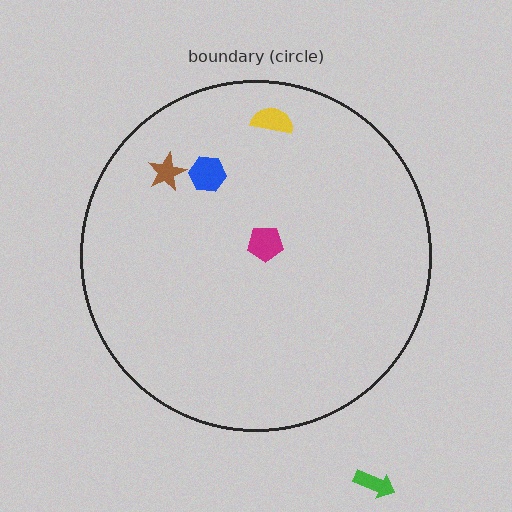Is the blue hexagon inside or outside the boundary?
Inside.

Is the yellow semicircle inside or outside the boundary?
Inside.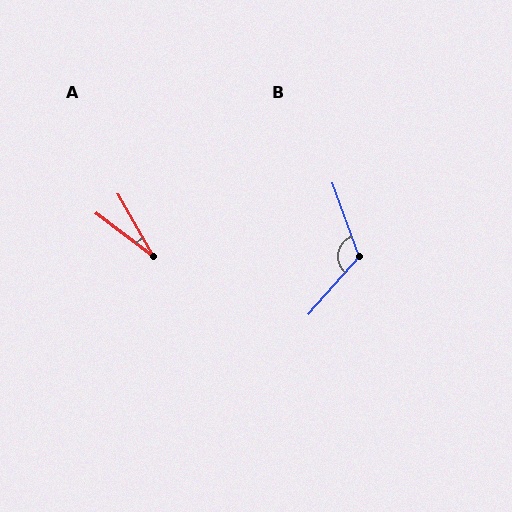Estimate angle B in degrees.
Approximately 119 degrees.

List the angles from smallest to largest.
A (23°), B (119°).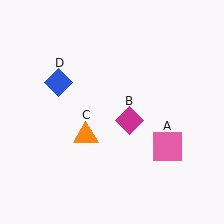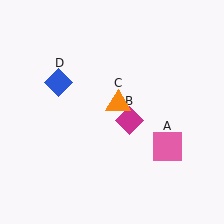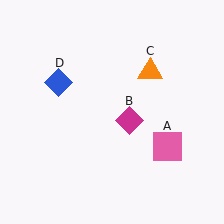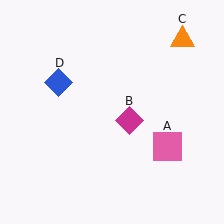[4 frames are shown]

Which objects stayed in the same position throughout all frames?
Pink square (object A) and magenta diamond (object B) and blue diamond (object D) remained stationary.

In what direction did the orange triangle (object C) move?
The orange triangle (object C) moved up and to the right.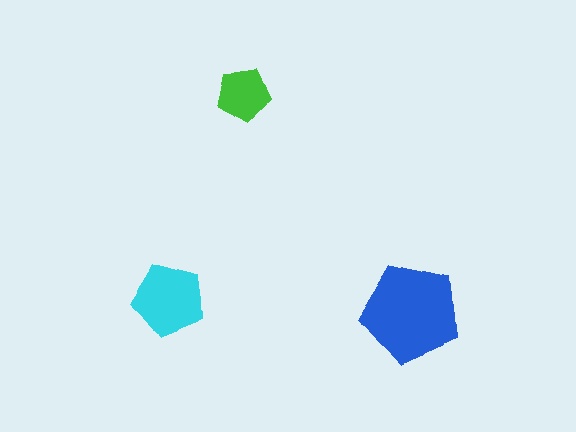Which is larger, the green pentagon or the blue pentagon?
The blue one.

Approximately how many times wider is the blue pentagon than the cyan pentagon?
About 1.5 times wider.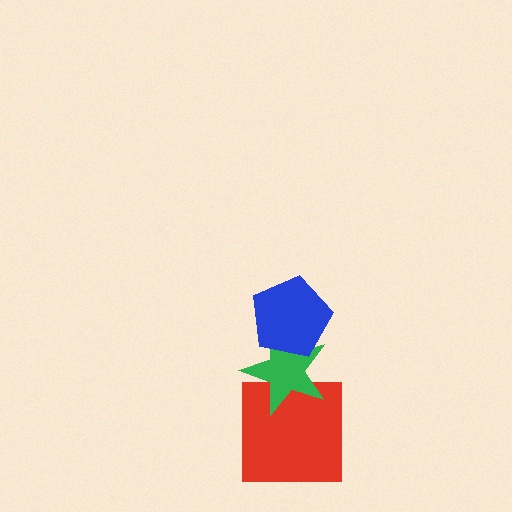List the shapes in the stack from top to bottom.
From top to bottom: the blue pentagon, the green star, the red square.